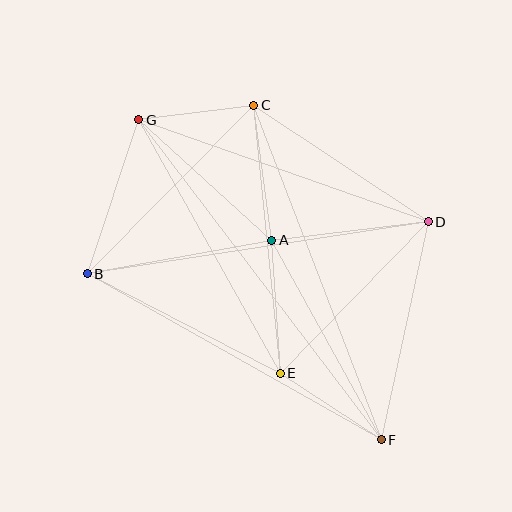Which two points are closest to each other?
Points C and G are closest to each other.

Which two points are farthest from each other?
Points F and G are farthest from each other.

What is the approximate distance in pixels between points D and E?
The distance between D and E is approximately 212 pixels.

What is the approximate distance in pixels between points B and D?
The distance between B and D is approximately 345 pixels.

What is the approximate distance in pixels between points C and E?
The distance between C and E is approximately 269 pixels.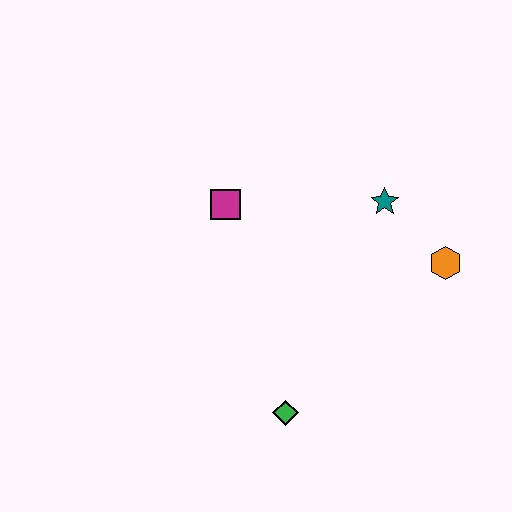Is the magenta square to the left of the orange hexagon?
Yes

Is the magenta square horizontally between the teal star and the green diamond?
No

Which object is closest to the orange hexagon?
The teal star is closest to the orange hexagon.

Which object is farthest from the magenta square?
The orange hexagon is farthest from the magenta square.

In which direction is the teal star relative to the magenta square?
The teal star is to the right of the magenta square.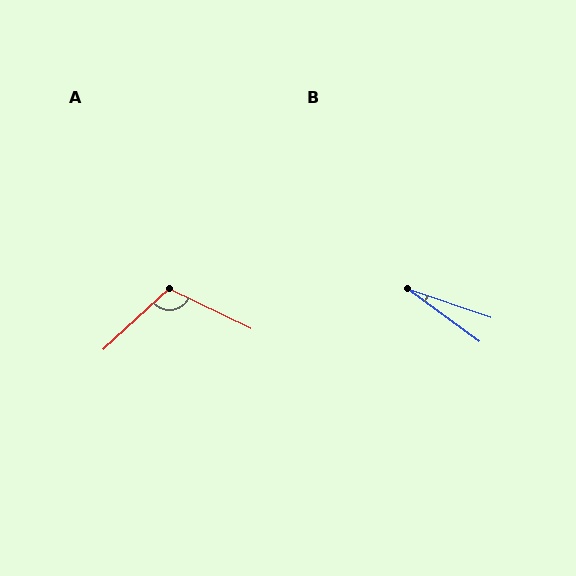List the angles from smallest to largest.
B (18°), A (111°).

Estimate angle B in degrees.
Approximately 18 degrees.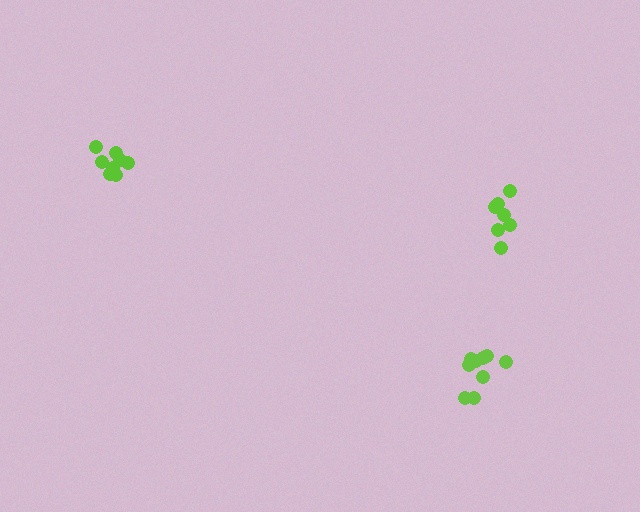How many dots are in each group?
Group 1: 7 dots, Group 2: 8 dots, Group 3: 9 dots (24 total).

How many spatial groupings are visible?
There are 3 spatial groupings.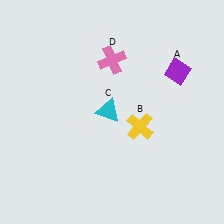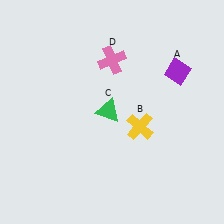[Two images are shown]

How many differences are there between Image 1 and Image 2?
There is 1 difference between the two images.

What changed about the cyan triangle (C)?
In Image 1, C is cyan. In Image 2, it changed to green.